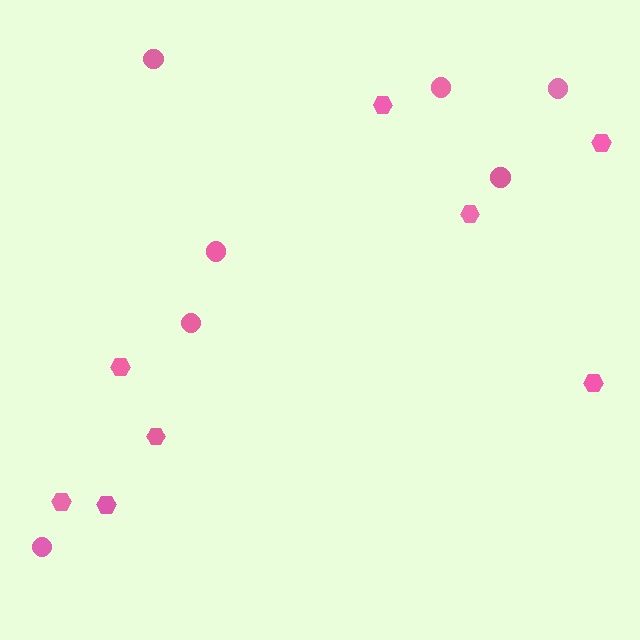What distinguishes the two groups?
There are 2 groups: one group of hexagons (8) and one group of circles (7).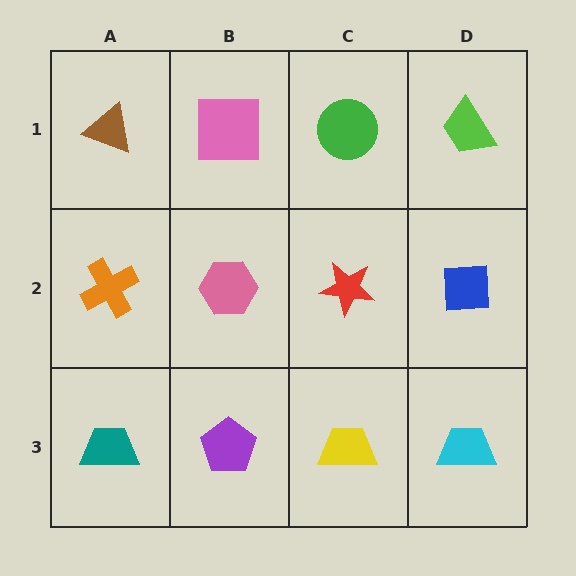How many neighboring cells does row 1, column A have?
2.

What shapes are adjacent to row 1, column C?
A red star (row 2, column C), a pink square (row 1, column B), a lime trapezoid (row 1, column D).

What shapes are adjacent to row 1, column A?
An orange cross (row 2, column A), a pink square (row 1, column B).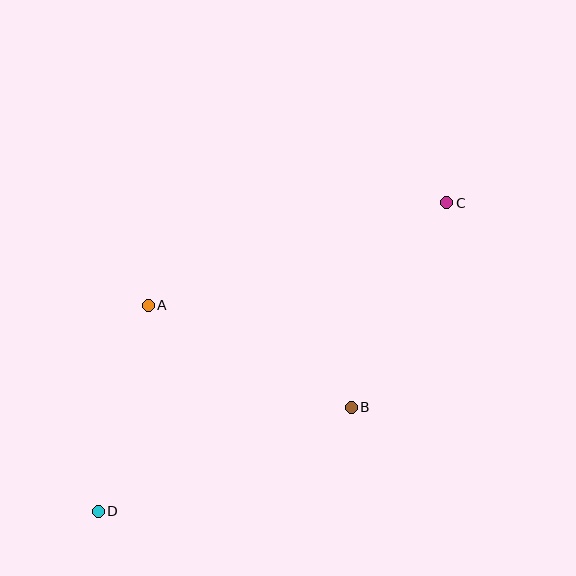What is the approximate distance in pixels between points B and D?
The distance between B and D is approximately 273 pixels.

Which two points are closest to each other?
Points A and D are closest to each other.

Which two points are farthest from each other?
Points C and D are farthest from each other.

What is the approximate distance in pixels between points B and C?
The distance between B and C is approximately 226 pixels.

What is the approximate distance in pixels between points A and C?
The distance between A and C is approximately 316 pixels.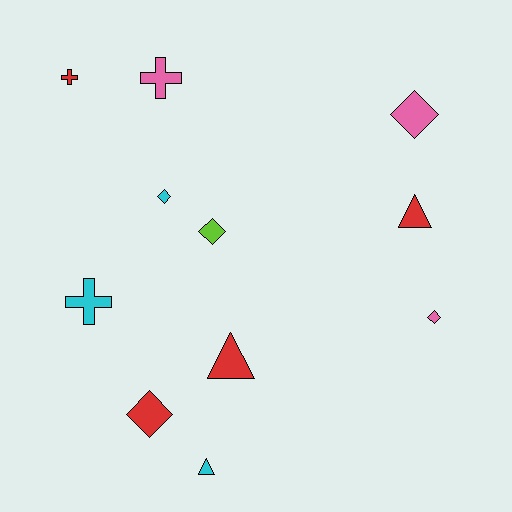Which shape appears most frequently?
Diamond, with 5 objects.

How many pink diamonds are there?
There are 2 pink diamonds.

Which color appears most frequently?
Red, with 4 objects.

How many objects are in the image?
There are 11 objects.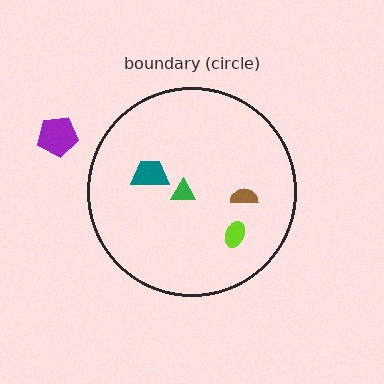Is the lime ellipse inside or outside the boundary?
Inside.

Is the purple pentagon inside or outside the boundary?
Outside.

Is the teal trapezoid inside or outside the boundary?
Inside.